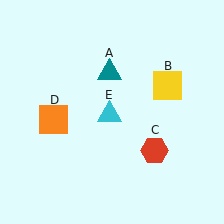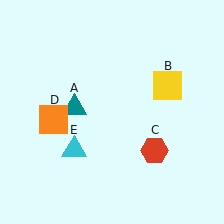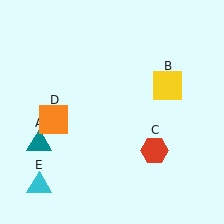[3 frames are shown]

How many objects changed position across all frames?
2 objects changed position: teal triangle (object A), cyan triangle (object E).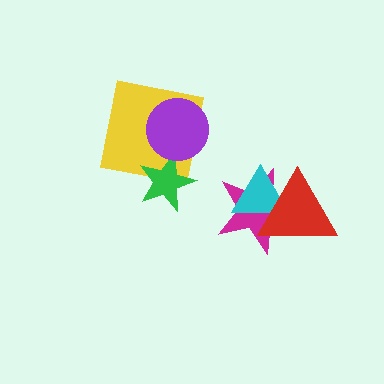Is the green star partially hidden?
Yes, it is partially covered by another shape.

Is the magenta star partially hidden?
Yes, it is partially covered by another shape.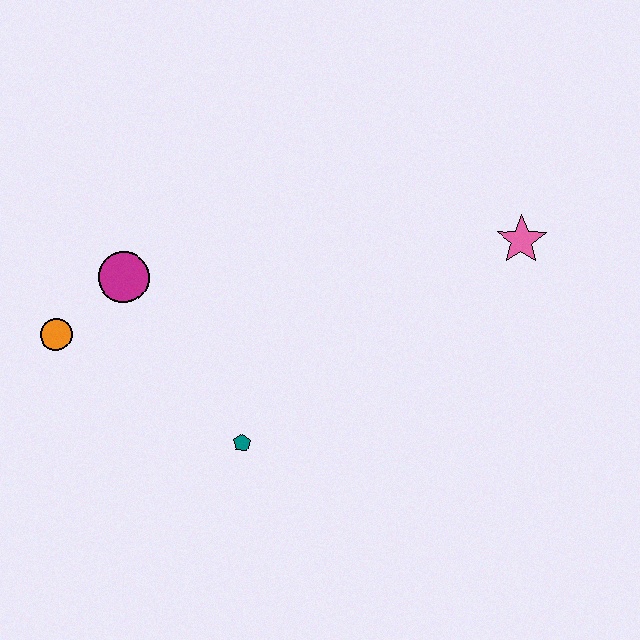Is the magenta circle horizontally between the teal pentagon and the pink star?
No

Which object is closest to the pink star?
The teal pentagon is closest to the pink star.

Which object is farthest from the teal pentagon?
The pink star is farthest from the teal pentagon.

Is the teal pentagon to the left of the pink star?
Yes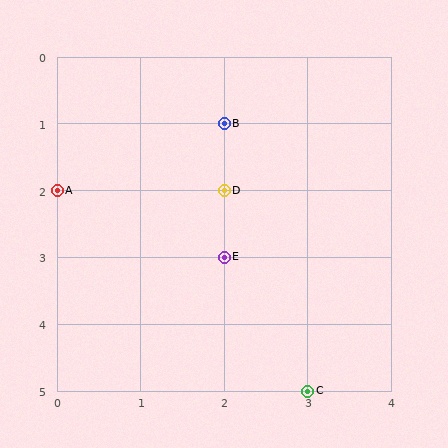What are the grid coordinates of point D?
Point D is at grid coordinates (2, 2).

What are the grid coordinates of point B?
Point B is at grid coordinates (2, 1).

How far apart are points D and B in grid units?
Points D and B are 1 row apart.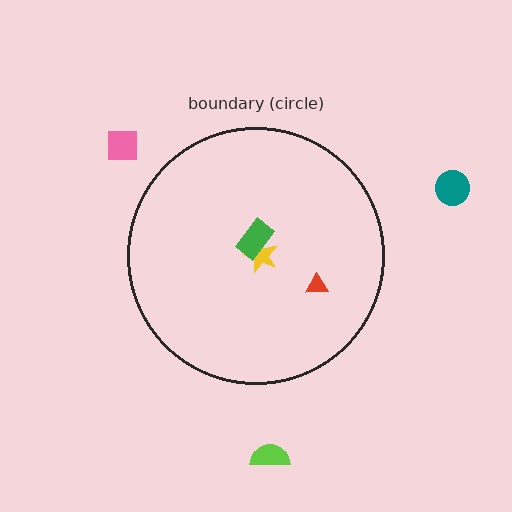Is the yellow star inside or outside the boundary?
Inside.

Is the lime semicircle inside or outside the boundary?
Outside.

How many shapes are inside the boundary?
3 inside, 3 outside.